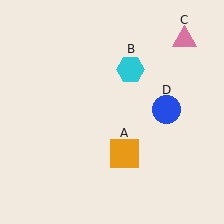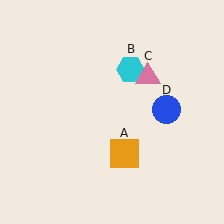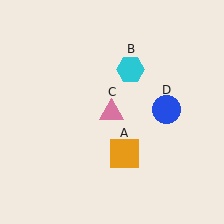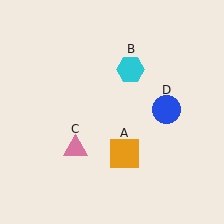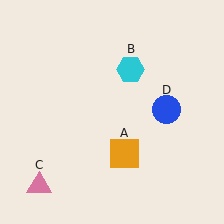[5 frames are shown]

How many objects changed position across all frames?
1 object changed position: pink triangle (object C).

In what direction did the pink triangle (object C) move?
The pink triangle (object C) moved down and to the left.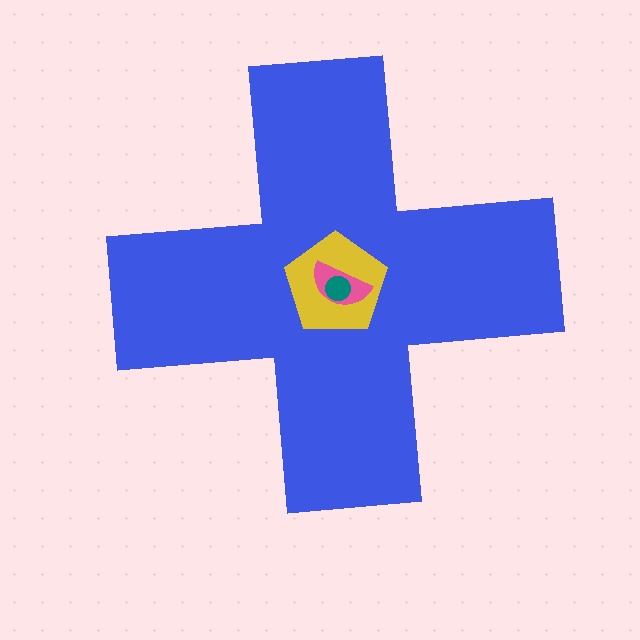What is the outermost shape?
The blue cross.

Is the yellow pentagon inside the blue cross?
Yes.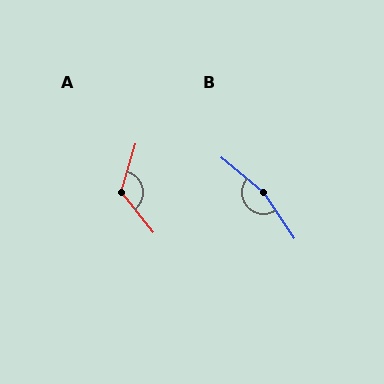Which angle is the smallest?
A, at approximately 125 degrees.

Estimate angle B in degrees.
Approximately 164 degrees.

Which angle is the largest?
B, at approximately 164 degrees.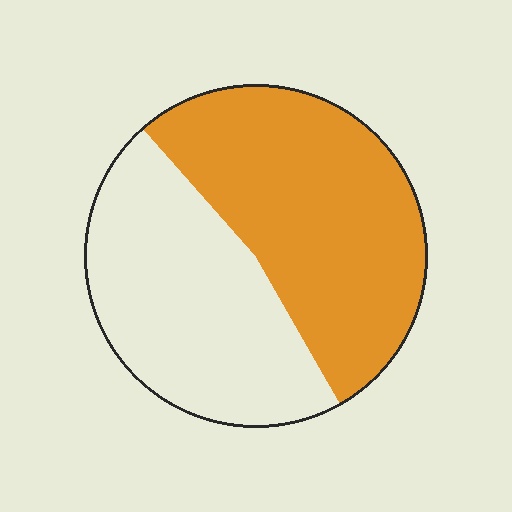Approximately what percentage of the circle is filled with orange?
Approximately 55%.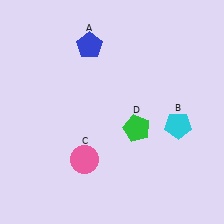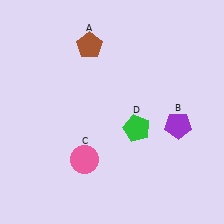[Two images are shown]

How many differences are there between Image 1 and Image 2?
There are 2 differences between the two images.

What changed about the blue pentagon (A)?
In Image 1, A is blue. In Image 2, it changed to brown.